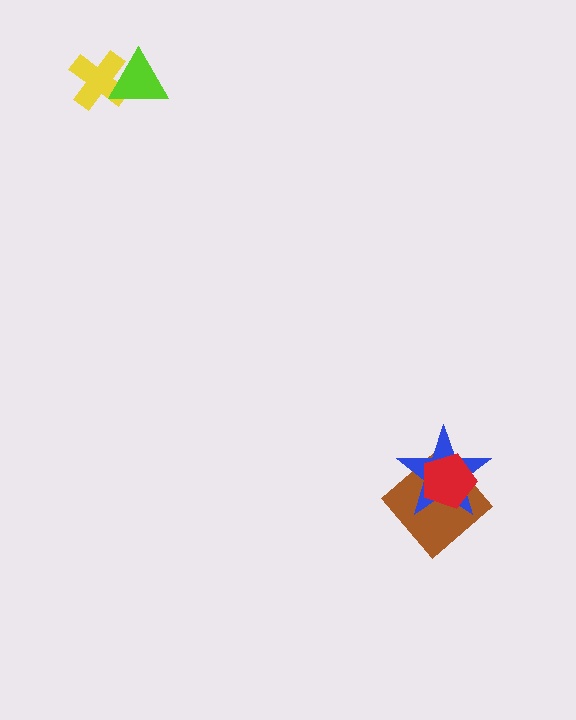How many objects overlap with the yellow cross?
1 object overlaps with the yellow cross.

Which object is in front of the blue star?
The red pentagon is in front of the blue star.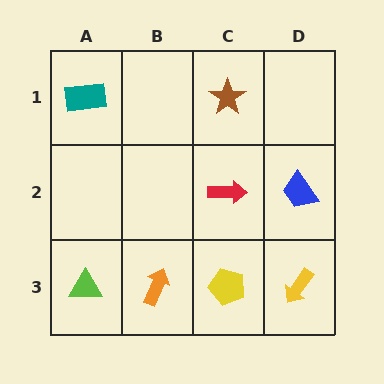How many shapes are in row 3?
4 shapes.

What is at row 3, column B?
An orange arrow.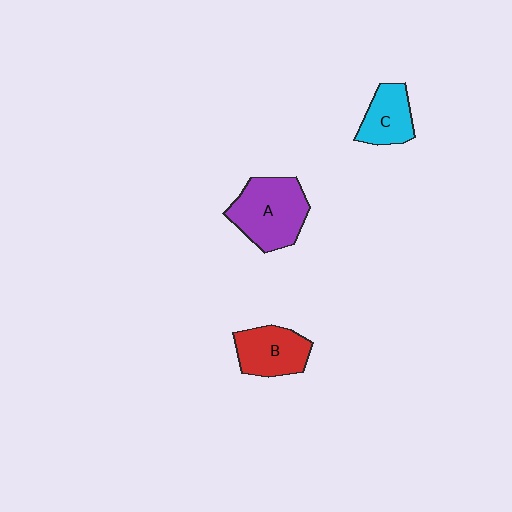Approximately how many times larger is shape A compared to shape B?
Approximately 1.4 times.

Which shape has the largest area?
Shape A (purple).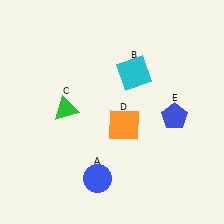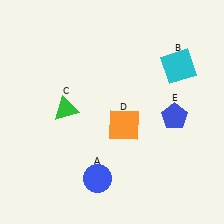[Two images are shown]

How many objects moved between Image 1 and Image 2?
1 object moved between the two images.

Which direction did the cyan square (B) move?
The cyan square (B) moved right.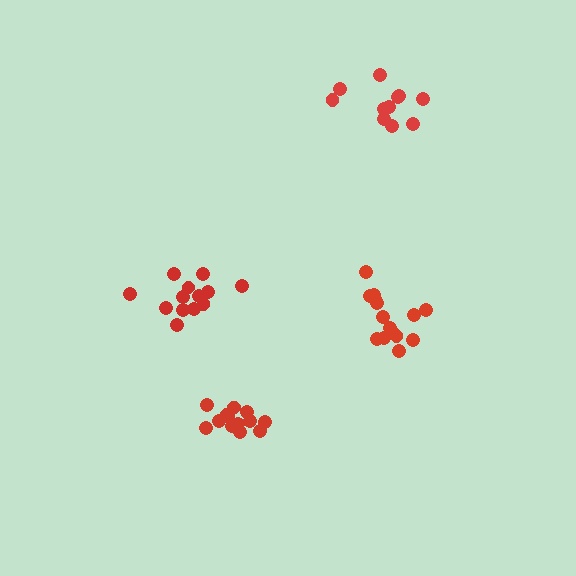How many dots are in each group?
Group 1: 11 dots, Group 2: 15 dots, Group 3: 14 dots, Group 4: 13 dots (53 total).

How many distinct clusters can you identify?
There are 4 distinct clusters.